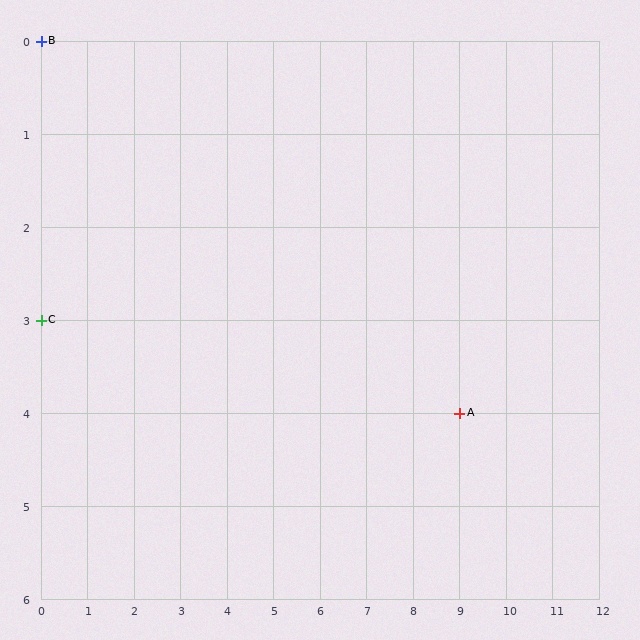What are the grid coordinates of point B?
Point B is at grid coordinates (0, 0).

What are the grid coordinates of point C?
Point C is at grid coordinates (0, 3).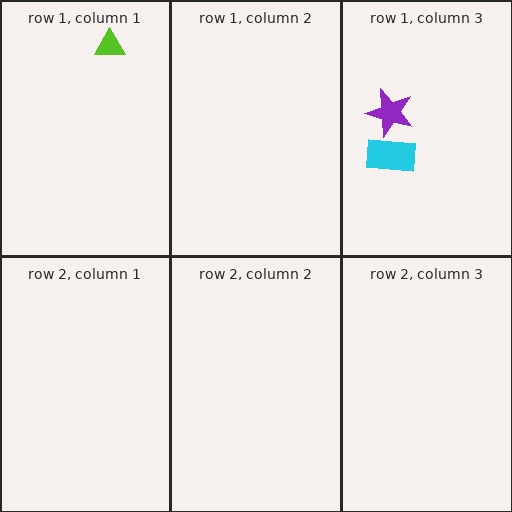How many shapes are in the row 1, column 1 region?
1.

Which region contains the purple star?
The row 1, column 3 region.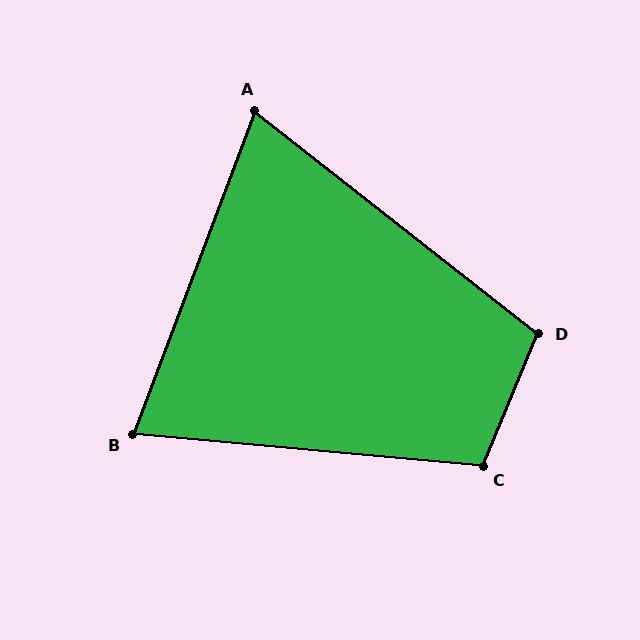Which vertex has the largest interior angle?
C, at approximately 107 degrees.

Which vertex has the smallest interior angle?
A, at approximately 73 degrees.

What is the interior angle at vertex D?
Approximately 105 degrees (obtuse).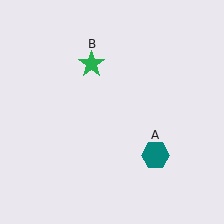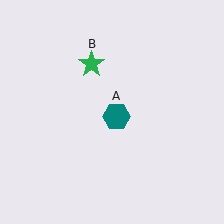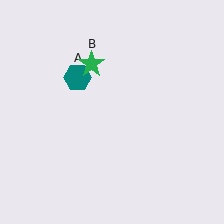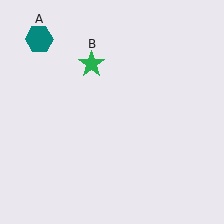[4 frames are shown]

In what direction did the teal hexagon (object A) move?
The teal hexagon (object A) moved up and to the left.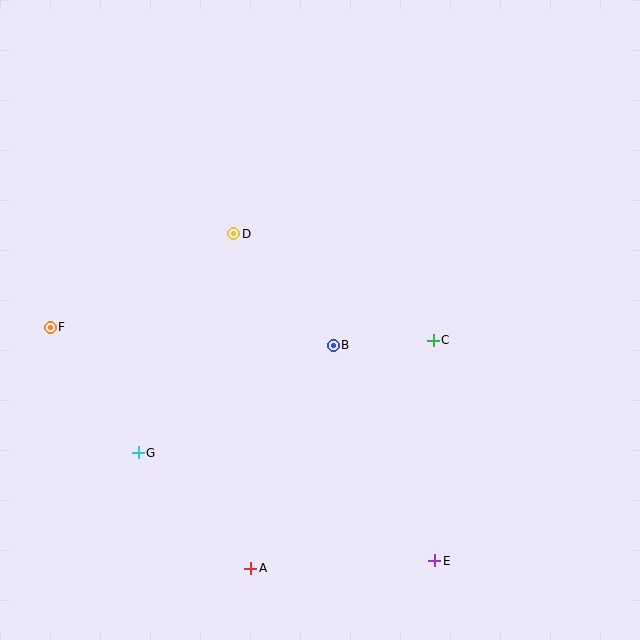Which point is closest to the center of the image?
Point B at (333, 345) is closest to the center.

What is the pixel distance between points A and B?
The distance between A and B is 238 pixels.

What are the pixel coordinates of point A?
Point A is at (251, 568).